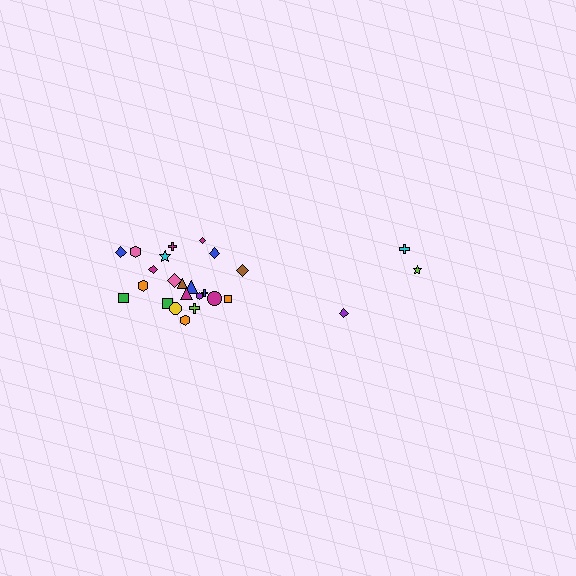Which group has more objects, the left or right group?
The left group.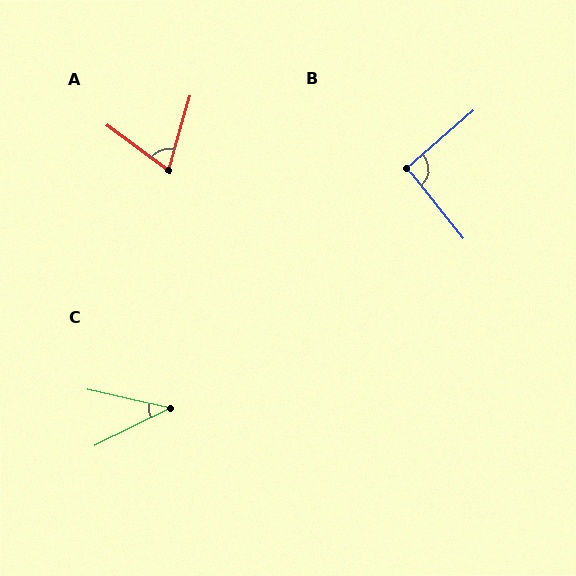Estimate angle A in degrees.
Approximately 70 degrees.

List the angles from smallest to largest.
C (39°), A (70°), B (92°).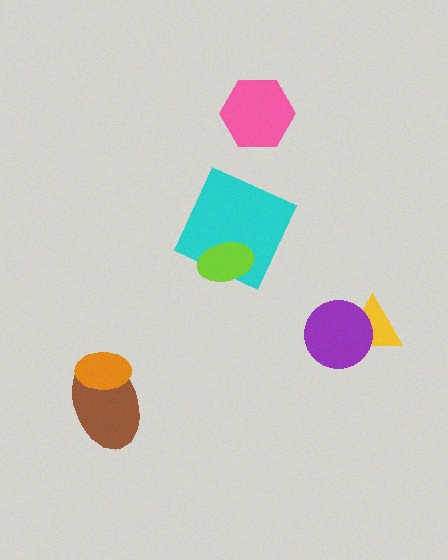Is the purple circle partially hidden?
No, no other shape covers it.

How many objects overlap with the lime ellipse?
1 object overlaps with the lime ellipse.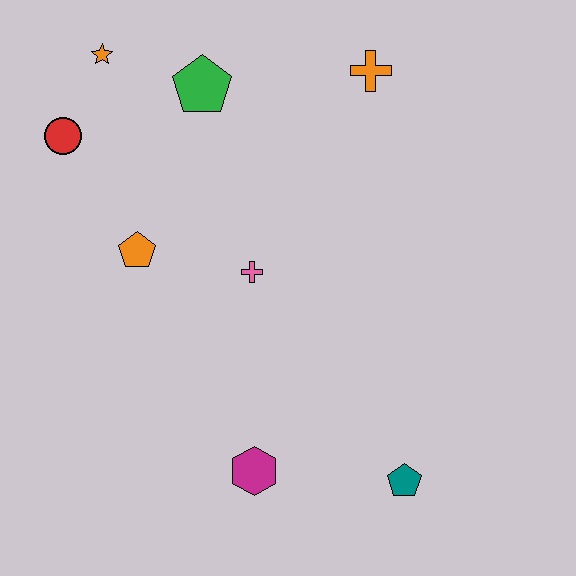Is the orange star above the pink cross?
Yes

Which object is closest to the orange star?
The red circle is closest to the orange star.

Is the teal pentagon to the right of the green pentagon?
Yes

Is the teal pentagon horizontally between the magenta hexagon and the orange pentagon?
No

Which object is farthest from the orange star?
The teal pentagon is farthest from the orange star.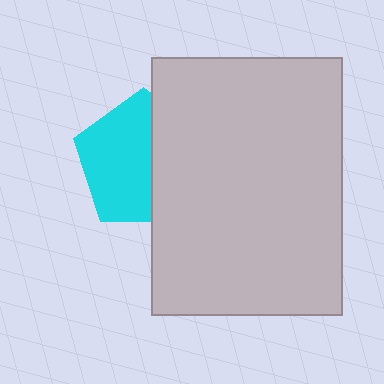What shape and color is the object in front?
The object in front is a light gray rectangle.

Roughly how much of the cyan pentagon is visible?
About half of it is visible (roughly 58%).